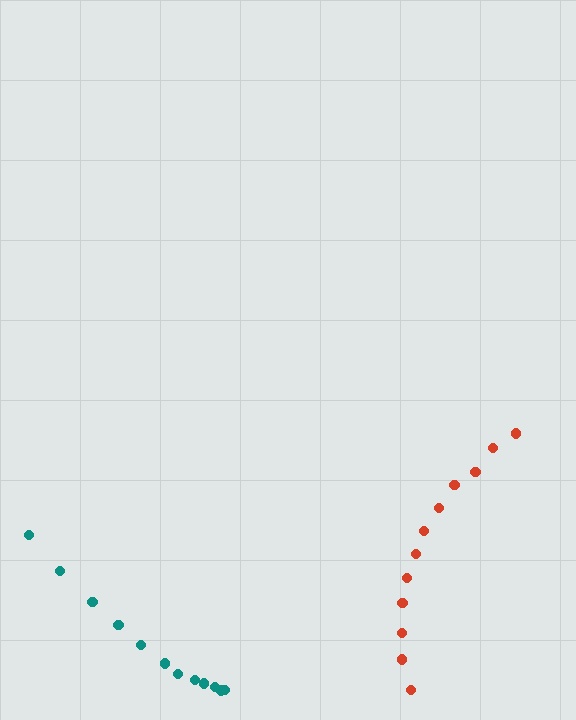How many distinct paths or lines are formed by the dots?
There are 2 distinct paths.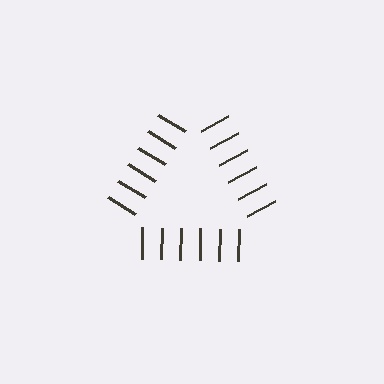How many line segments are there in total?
18 — 6 along each of the 3 edges.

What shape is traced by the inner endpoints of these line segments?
An illusory triangle — the line segments terminate on its edges but no continuous stroke is drawn.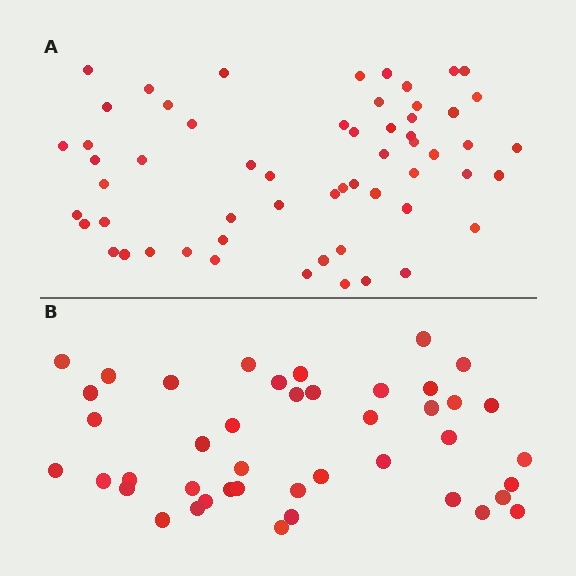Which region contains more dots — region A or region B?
Region A (the top region) has more dots.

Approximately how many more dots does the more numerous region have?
Region A has approximately 15 more dots than region B.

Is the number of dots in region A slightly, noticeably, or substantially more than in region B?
Region A has noticeably more, but not dramatically so. The ratio is roughly 1.3 to 1.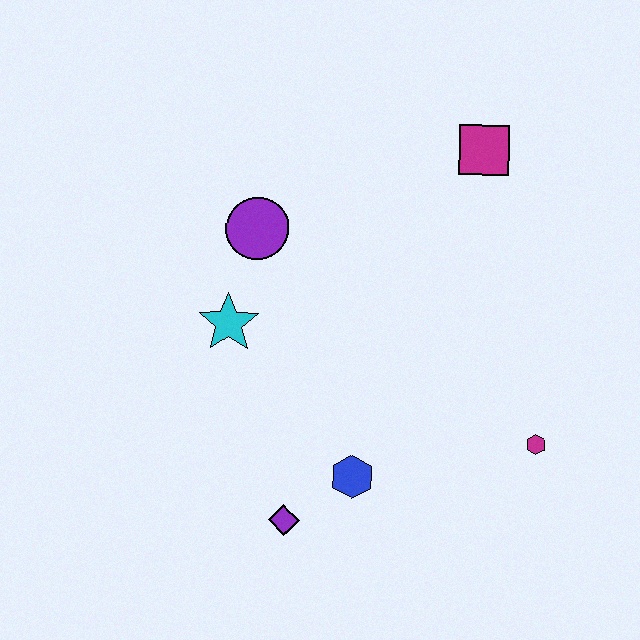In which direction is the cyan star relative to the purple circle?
The cyan star is below the purple circle.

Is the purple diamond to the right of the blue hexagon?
No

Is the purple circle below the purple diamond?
No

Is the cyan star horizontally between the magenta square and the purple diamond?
No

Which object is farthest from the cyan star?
The magenta hexagon is farthest from the cyan star.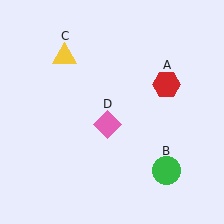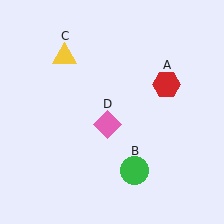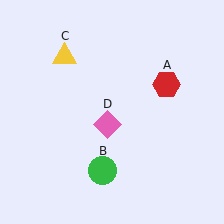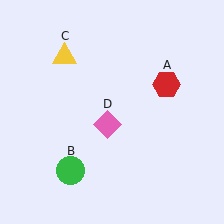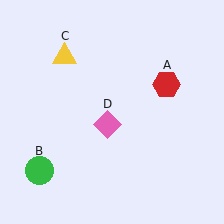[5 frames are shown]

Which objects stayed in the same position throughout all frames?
Red hexagon (object A) and yellow triangle (object C) and pink diamond (object D) remained stationary.